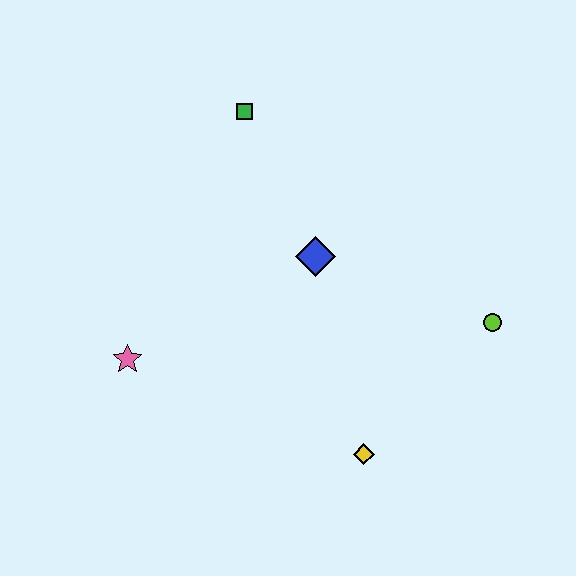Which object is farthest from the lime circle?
The pink star is farthest from the lime circle.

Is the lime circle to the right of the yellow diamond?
Yes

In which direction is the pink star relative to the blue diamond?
The pink star is to the left of the blue diamond.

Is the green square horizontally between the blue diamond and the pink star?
Yes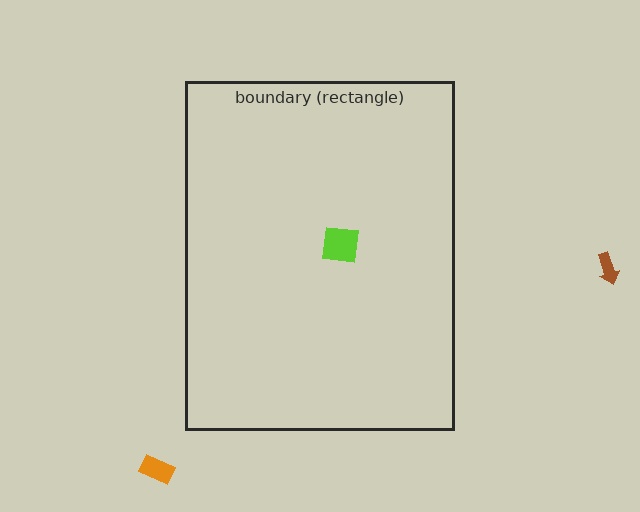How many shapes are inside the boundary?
1 inside, 2 outside.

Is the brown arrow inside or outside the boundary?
Outside.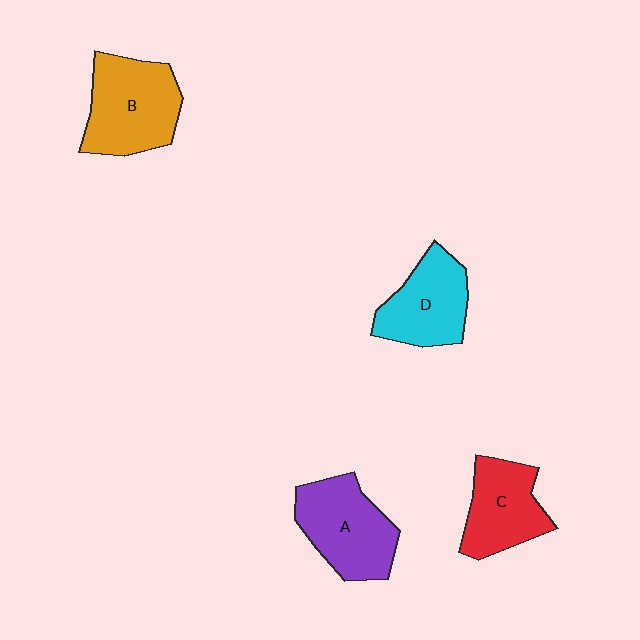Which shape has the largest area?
Shape B (orange).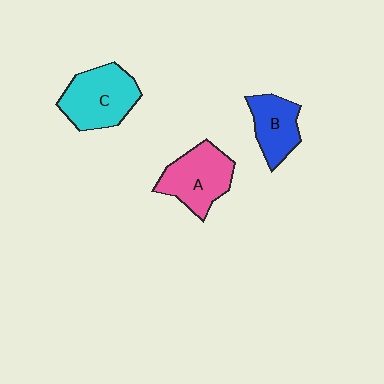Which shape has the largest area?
Shape C (cyan).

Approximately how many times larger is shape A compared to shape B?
Approximately 1.3 times.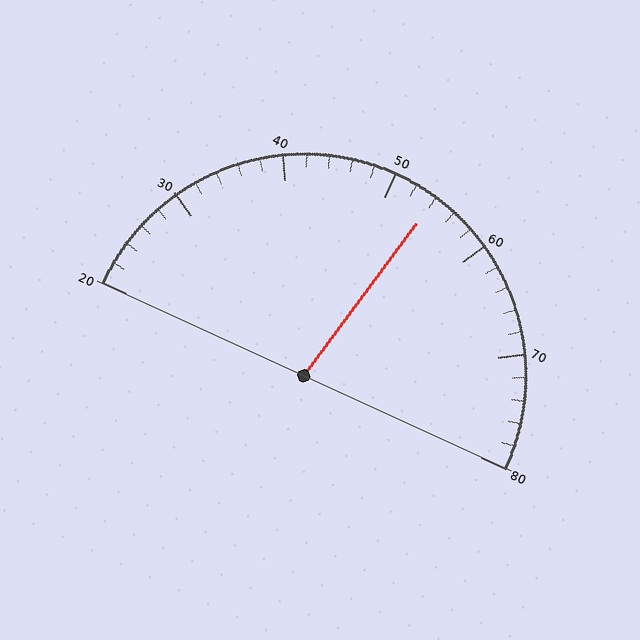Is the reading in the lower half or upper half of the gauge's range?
The reading is in the upper half of the range (20 to 80).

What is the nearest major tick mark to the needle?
The nearest major tick mark is 50.